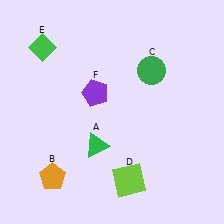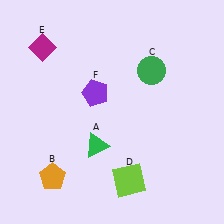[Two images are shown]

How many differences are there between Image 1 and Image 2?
There is 1 difference between the two images.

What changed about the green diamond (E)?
In Image 1, E is green. In Image 2, it changed to magenta.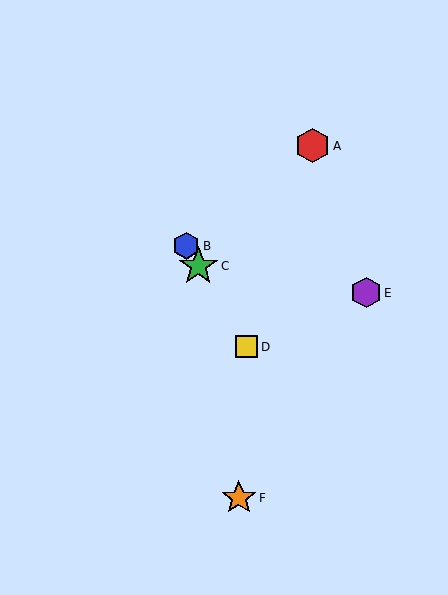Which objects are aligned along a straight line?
Objects B, C, D are aligned along a straight line.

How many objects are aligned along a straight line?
3 objects (B, C, D) are aligned along a straight line.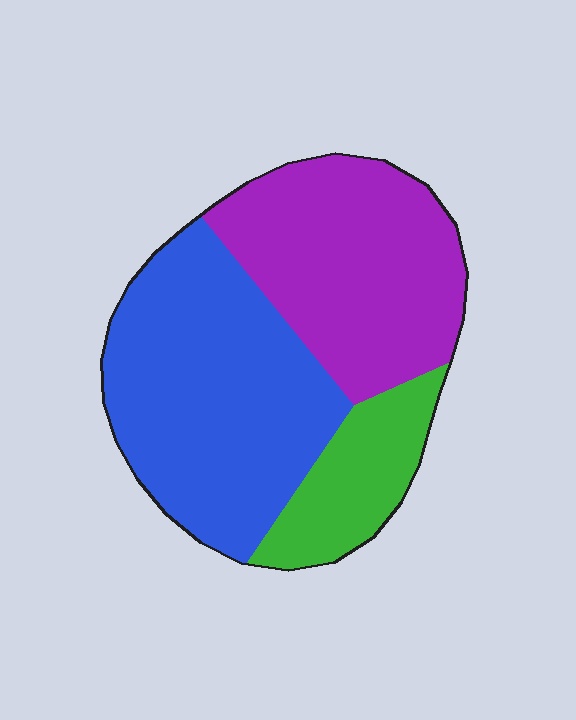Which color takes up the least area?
Green, at roughly 15%.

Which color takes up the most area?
Blue, at roughly 45%.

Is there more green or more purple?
Purple.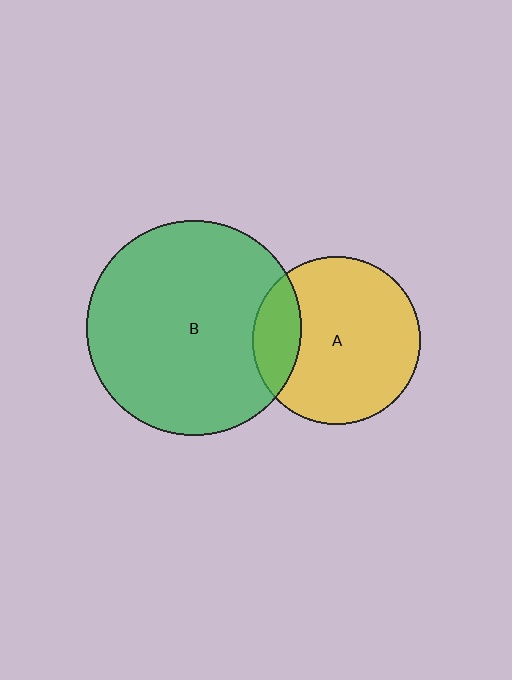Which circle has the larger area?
Circle B (green).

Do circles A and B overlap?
Yes.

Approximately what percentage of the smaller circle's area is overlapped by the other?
Approximately 20%.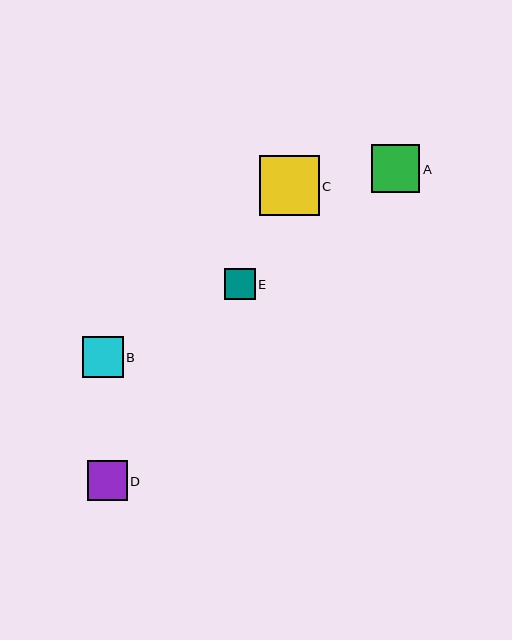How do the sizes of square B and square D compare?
Square B and square D are approximately the same size.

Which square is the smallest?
Square E is the smallest with a size of approximately 31 pixels.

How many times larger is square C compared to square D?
Square C is approximately 1.5 times the size of square D.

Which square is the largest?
Square C is the largest with a size of approximately 60 pixels.